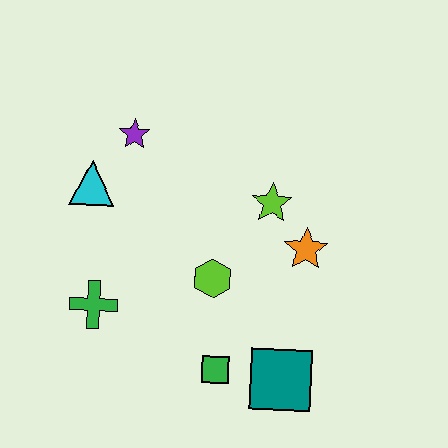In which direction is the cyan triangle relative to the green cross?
The cyan triangle is above the green cross.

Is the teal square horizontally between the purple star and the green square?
No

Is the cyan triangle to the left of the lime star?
Yes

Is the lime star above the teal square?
Yes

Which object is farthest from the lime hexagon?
The purple star is farthest from the lime hexagon.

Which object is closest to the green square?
The teal square is closest to the green square.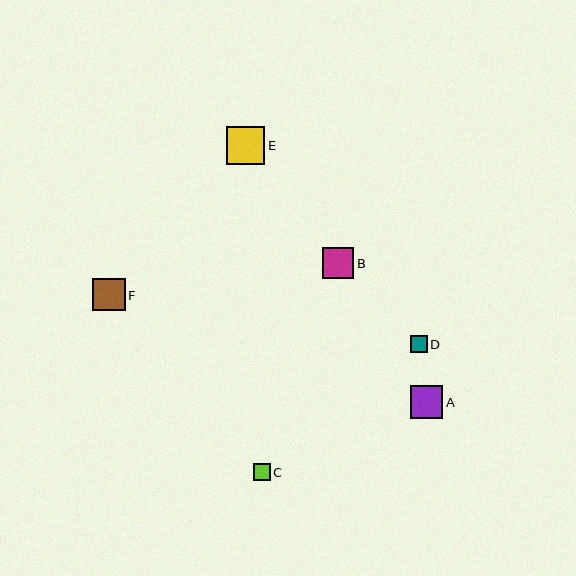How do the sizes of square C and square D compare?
Square C and square D are approximately the same size.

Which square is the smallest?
Square D is the smallest with a size of approximately 17 pixels.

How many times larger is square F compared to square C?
Square F is approximately 1.9 times the size of square C.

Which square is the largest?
Square E is the largest with a size of approximately 38 pixels.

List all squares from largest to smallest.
From largest to smallest: E, A, F, B, C, D.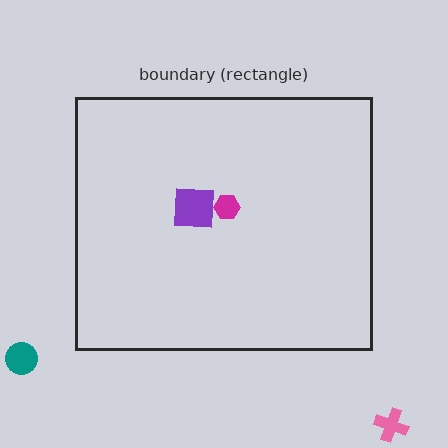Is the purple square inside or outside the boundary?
Inside.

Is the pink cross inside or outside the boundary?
Outside.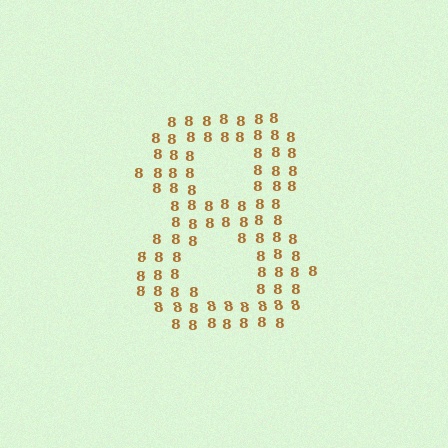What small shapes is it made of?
It is made of small digit 8's.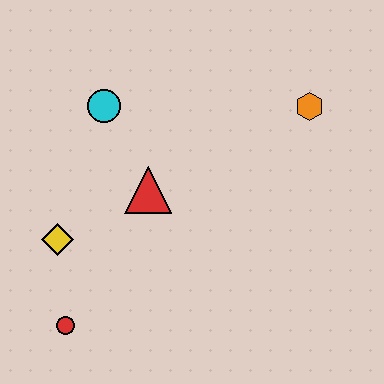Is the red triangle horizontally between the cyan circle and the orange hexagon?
Yes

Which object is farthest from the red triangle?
The orange hexagon is farthest from the red triangle.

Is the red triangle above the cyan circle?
No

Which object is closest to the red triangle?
The cyan circle is closest to the red triangle.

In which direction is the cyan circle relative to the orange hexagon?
The cyan circle is to the left of the orange hexagon.